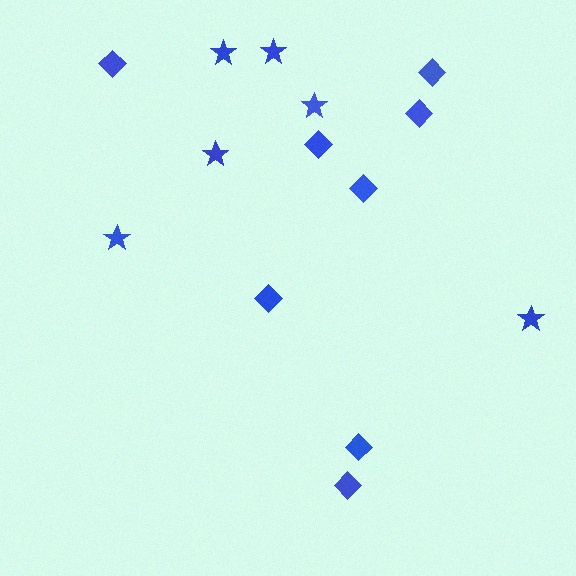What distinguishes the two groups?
There are 2 groups: one group of diamonds (8) and one group of stars (6).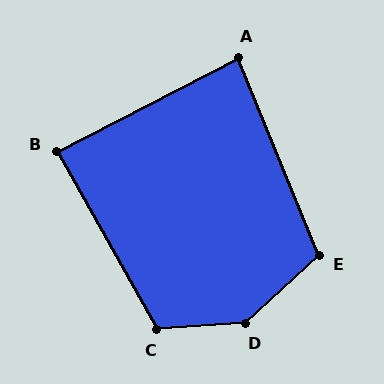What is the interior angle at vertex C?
Approximately 116 degrees (obtuse).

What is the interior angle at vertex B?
Approximately 88 degrees (approximately right).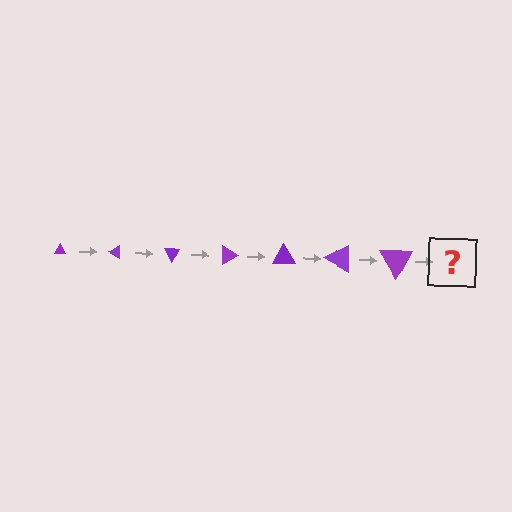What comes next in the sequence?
The next element should be a triangle, larger than the previous one and rotated 210 degrees from the start.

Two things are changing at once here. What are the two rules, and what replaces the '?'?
The two rules are that the triangle grows larger each step and it rotates 30 degrees each step. The '?' should be a triangle, larger than the previous one and rotated 210 degrees from the start.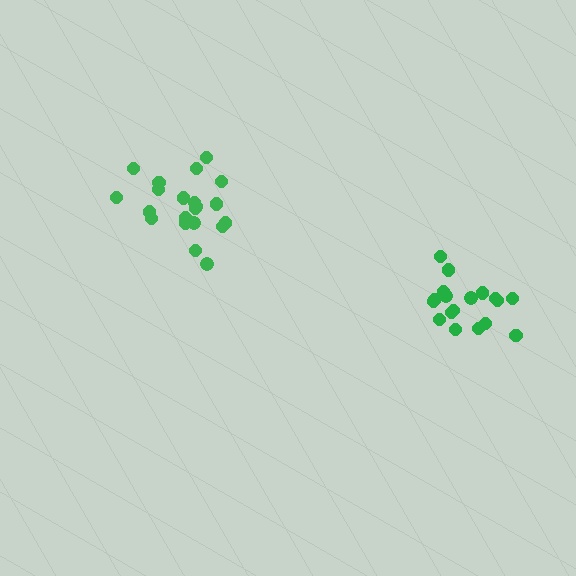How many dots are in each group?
Group 1: 18 dots, Group 2: 21 dots (39 total).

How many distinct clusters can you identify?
There are 2 distinct clusters.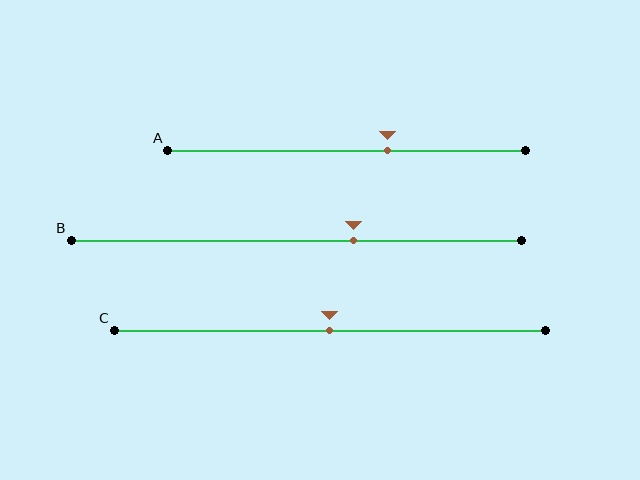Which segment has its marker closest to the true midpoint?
Segment C has its marker closest to the true midpoint.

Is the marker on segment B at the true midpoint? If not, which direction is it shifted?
No, the marker on segment B is shifted to the right by about 13% of the segment length.